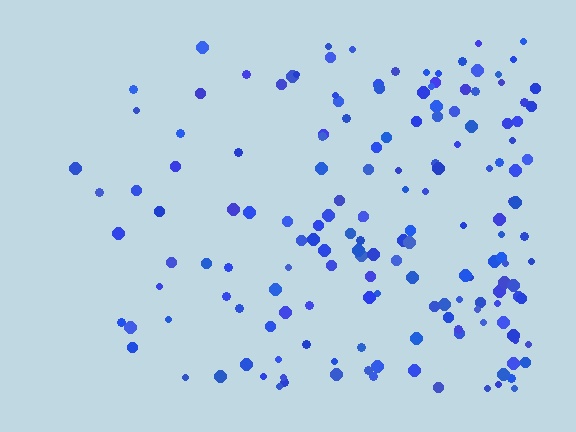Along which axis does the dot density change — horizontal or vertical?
Horizontal.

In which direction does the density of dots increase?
From left to right, with the right side densest.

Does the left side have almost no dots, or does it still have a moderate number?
Still a moderate number, just noticeably fewer than the right.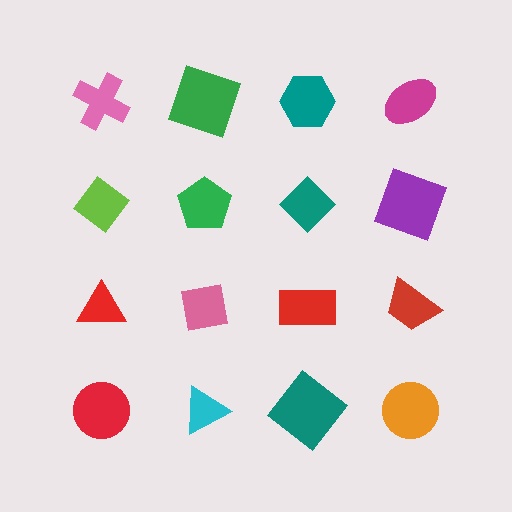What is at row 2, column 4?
A purple square.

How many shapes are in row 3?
4 shapes.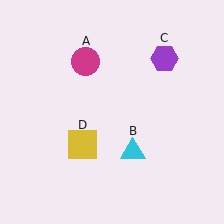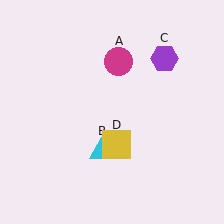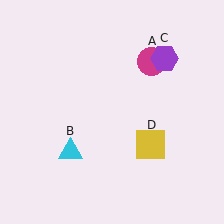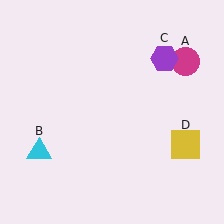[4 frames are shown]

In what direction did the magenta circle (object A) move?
The magenta circle (object A) moved right.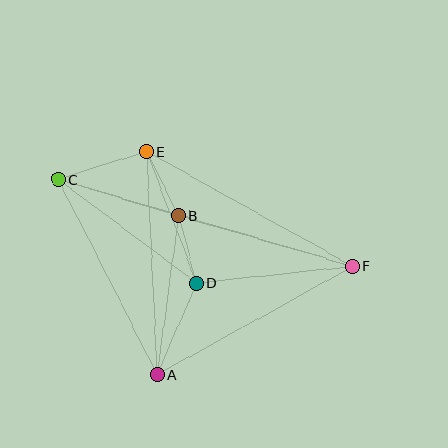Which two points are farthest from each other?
Points C and F are farthest from each other.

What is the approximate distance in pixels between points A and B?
The distance between A and B is approximately 161 pixels.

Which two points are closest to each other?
Points B and D are closest to each other.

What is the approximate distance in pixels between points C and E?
The distance between C and E is approximately 93 pixels.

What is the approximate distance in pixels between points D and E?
The distance between D and E is approximately 140 pixels.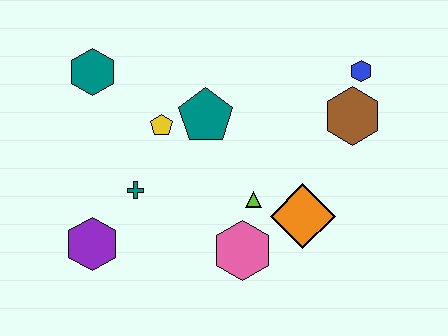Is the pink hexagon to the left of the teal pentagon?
No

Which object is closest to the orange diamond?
The lime triangle is closest to the orange diamond.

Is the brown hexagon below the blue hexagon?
Yes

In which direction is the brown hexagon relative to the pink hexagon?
The brown hexagon is above the pink hexagon.